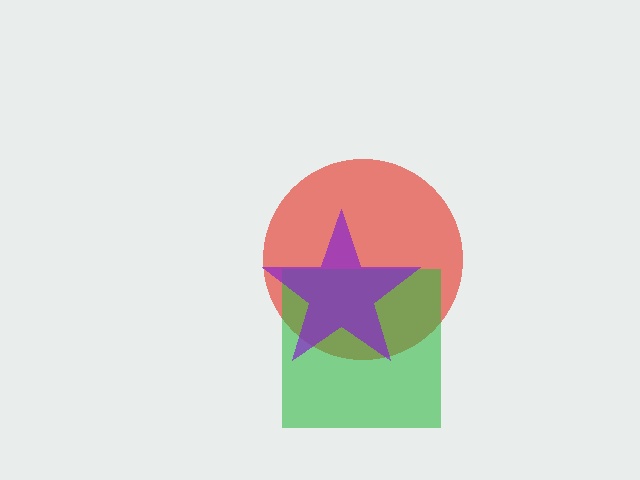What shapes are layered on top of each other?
The layered shapes are: a red circle, a green square, a purple star.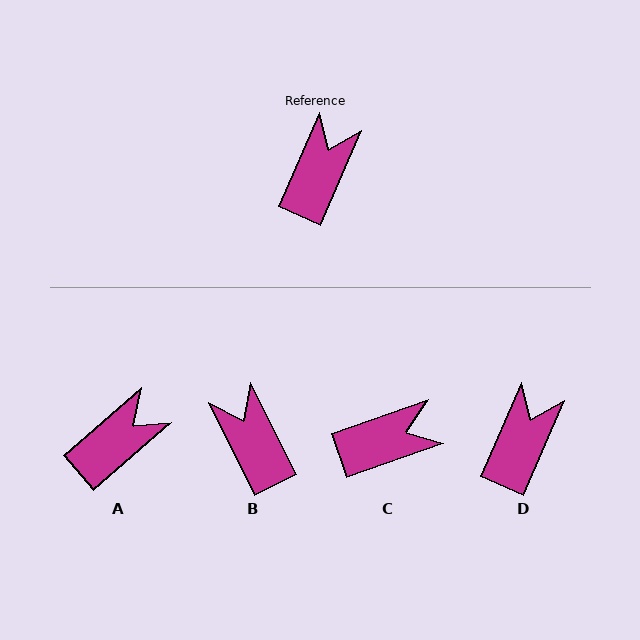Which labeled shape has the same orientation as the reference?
D.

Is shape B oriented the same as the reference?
No, it is off by about 50 degrees.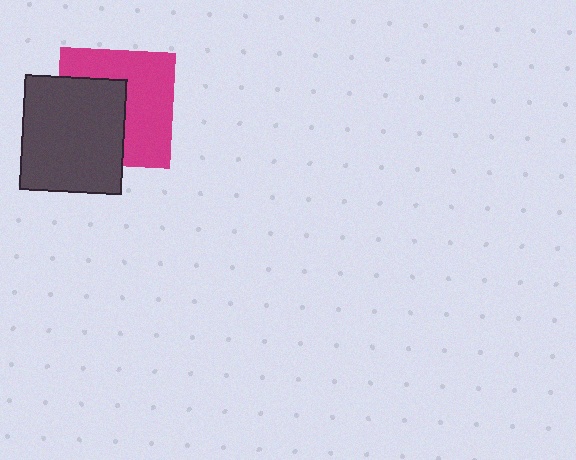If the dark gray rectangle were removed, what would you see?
You would see the complete magenta square.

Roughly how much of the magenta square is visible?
About half of it is visible (roughly 56%).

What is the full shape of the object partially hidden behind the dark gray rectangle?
The partially hidden object is a magenta square.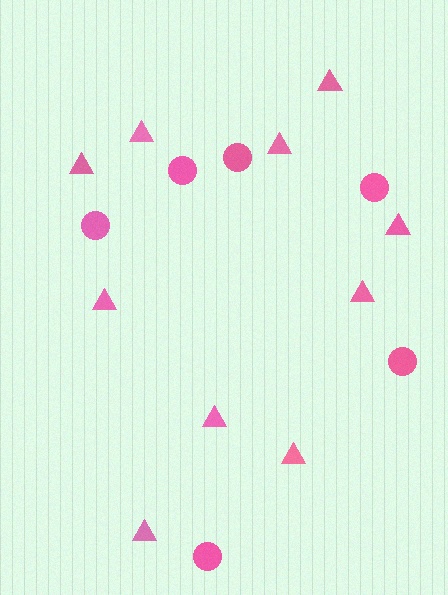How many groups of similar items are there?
There are 2 groups: one group of circles (6) and one group of triangles (10).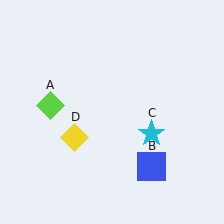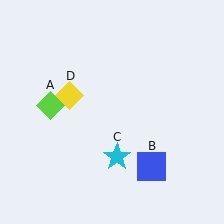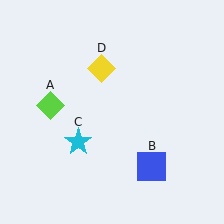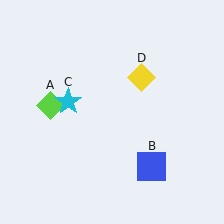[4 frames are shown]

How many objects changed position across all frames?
2 objects changed position: cyan star (object C), yellow diamond (object D).